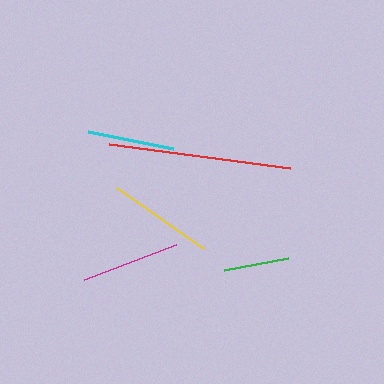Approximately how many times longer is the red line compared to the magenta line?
The red line is approximately 1.9 times the length of the magenta line.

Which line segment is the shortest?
The green line is the shortest at approximately 65 pixels.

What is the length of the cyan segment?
The cyan segment is approximately 87 pixels long.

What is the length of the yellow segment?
The yellow segment is approximately 107 pixels long.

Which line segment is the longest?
The red line is the longest at approximately 183 pixels.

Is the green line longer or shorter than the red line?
The red line is longer than the green line.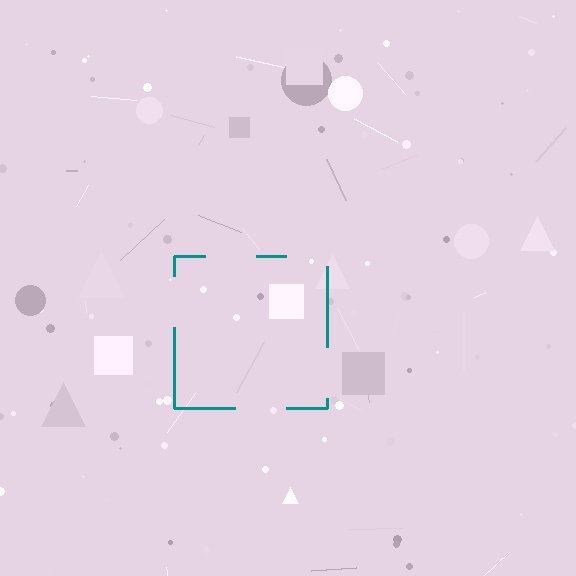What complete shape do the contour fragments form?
The contour fragments form a square.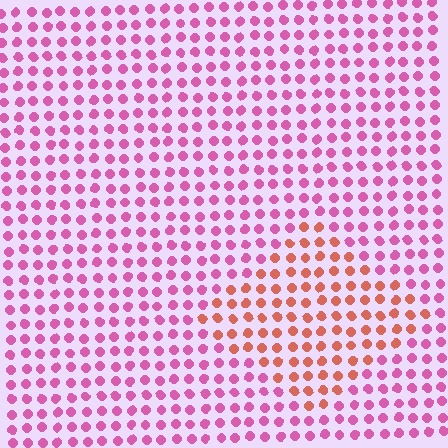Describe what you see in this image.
The image is filled with small pink elements in a uniform arrangement. A diamond-shaped region is visible where the elements are tinted to a slightly different hue, forming a subtle color boundary.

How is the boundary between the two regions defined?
The boundary is defined purely by a slight shift in hue (about 45 degrees). Spacing, size, and orientation are identical on both sides.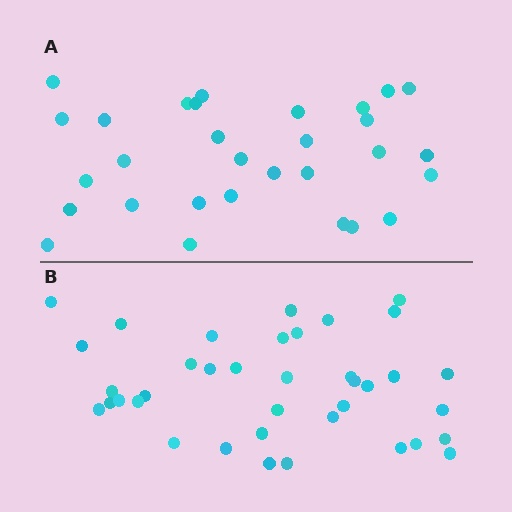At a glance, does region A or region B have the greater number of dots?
Region B (the bottom region) has more dots.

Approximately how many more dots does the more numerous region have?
Region B has roughly 8 or so more dots than region A.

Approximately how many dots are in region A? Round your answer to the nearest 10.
About 30 dots.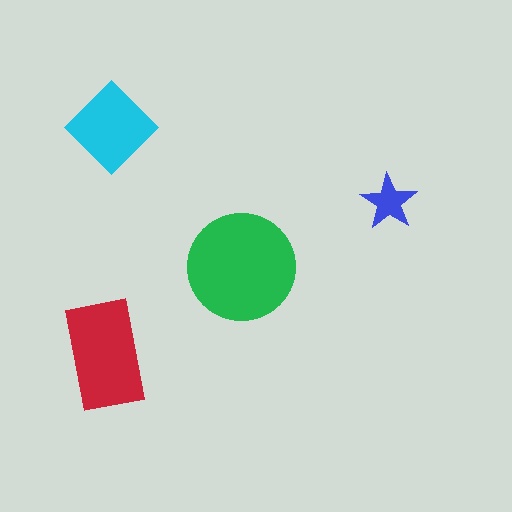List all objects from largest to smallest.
The green circle, the red rectangle, the cyan diamond, the blue star.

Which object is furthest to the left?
The red rectangle is leftmost.